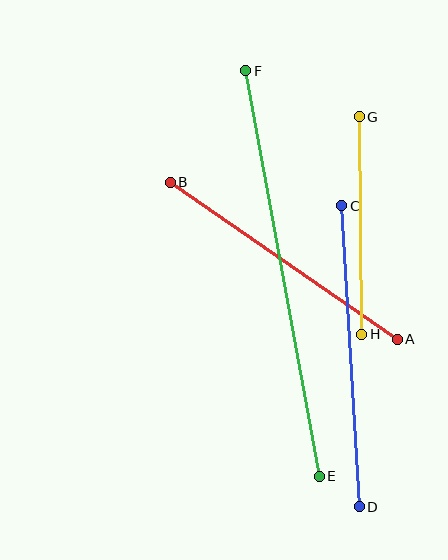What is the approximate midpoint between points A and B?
The midpoint is at approximately (284, 261) pixels.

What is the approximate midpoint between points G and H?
The midpoint is at approximately (360, 226) pixels.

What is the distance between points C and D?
The distance is approximately 302 pixels.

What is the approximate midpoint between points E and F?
The midpoint is at approximately (282, 273) pixels.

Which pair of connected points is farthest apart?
Points E and F are farthest apart.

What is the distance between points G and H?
The distance is approximately 217 pixels.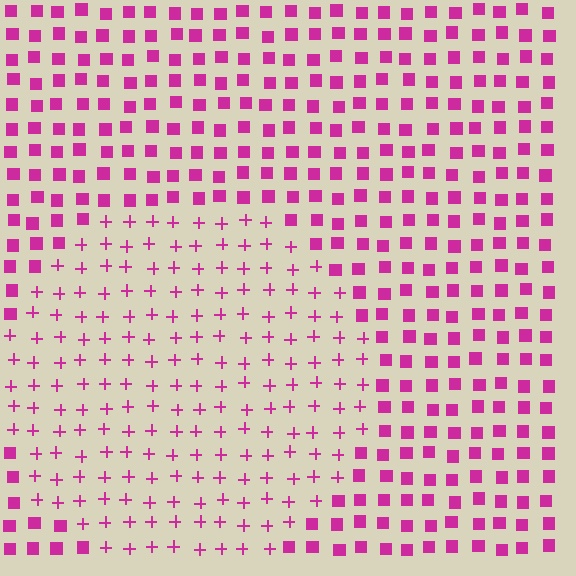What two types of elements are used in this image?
The image uses plus signs inside the circle region and squares outside it.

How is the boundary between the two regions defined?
The boundary is defined by a change in element shape: plus signs inside vs. squares outside. All elements share the same color and spacing.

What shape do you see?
I see a circle.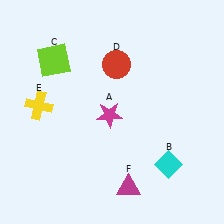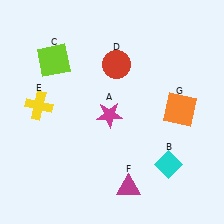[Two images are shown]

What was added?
An orange square (G) was added in Image 2.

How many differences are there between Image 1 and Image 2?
There is 1 difference between the two images.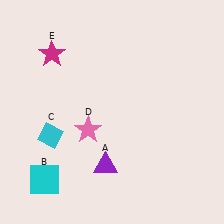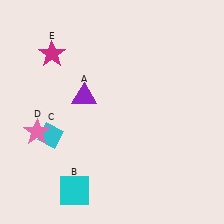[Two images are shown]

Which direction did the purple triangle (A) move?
The purple triangle (A) moved up.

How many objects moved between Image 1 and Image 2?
3 objects moved between the two images.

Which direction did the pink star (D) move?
The pink star (D) moved left.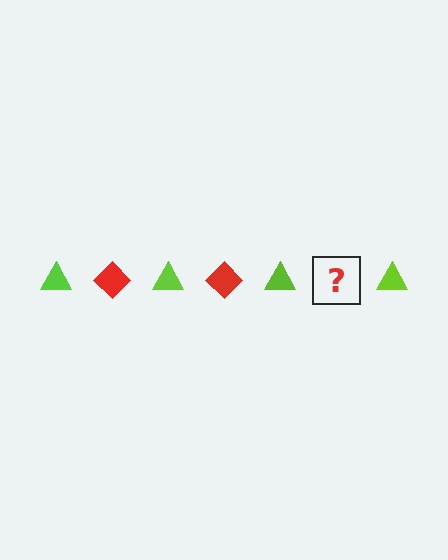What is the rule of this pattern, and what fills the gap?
The rule is that the pattern alternates between lime triangle and red diamond. The gap should be filled with a red diamond.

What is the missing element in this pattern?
The missing element is a red diamond.